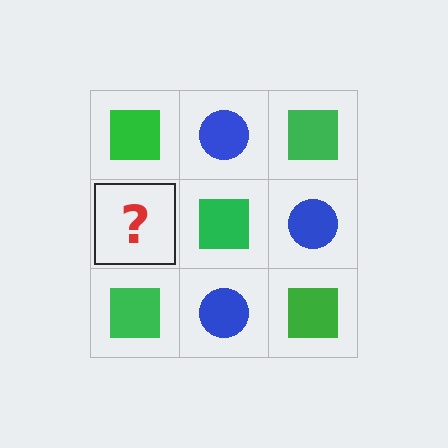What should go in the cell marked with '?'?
The missing cell should contain a blue circle.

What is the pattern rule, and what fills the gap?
The rule is that it alternates green square and blue circle in a checkerboard pattern. The gap should be filled with a blue circle.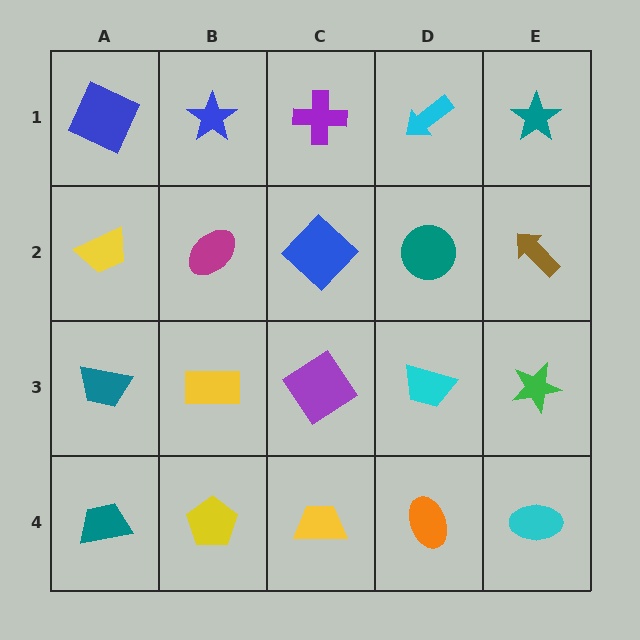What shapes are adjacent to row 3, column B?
A magenta ellipse (row 2, column B), a yellow pentagon (row 4, column B), a teal trapezoid (row 3, column A), a purple diamond (row 3, column C).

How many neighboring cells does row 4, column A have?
2.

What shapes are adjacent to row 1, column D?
A teal circle (row 2, column D), a purple cross (row 1, column C), a teal star (row 1, column E).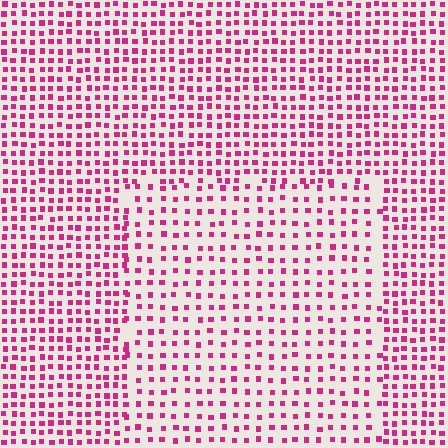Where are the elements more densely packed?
The elements are more densely packed outside the rectangle boundary.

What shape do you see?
I see a rectangle.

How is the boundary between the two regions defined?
The boundary is defined by a change in element density (approximately 1.7x ratio). All elements are the same color, size, and shape.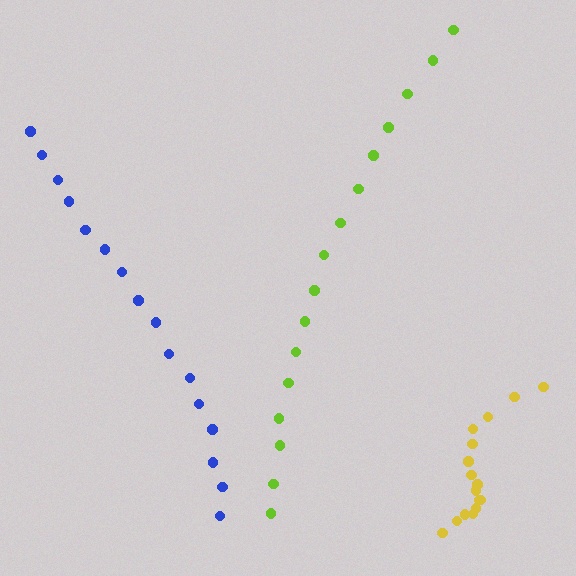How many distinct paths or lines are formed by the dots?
There are 3 distinct paths.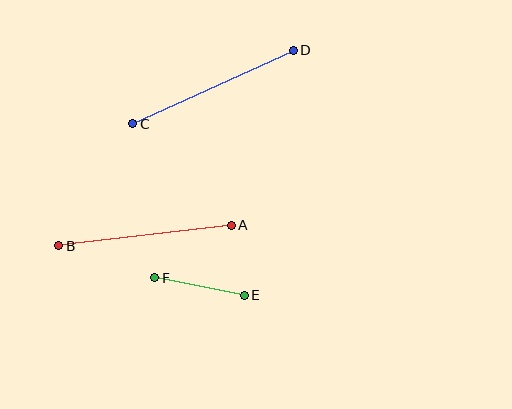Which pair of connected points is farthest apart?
Points C and D are farthest apart.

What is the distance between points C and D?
The distance is approximately 176 pixels.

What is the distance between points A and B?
The distance is approximately 174 pixels.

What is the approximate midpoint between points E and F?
The midpoint is at approximately (199, 287) pixels.